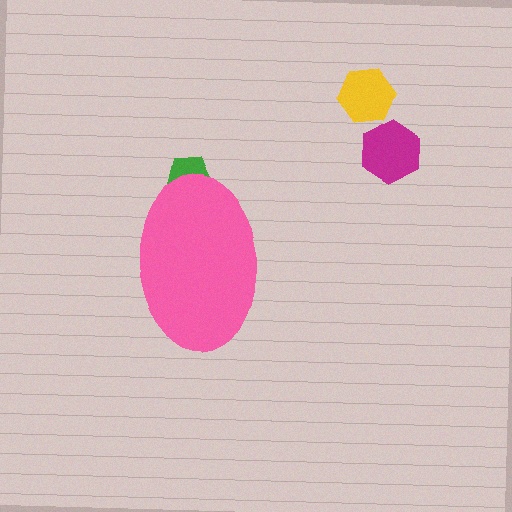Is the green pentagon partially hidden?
Yes, the green pentagon is partially hidden behind the pink ellipse.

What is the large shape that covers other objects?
A pink ellipse.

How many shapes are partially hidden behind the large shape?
1 shape is partially hidden.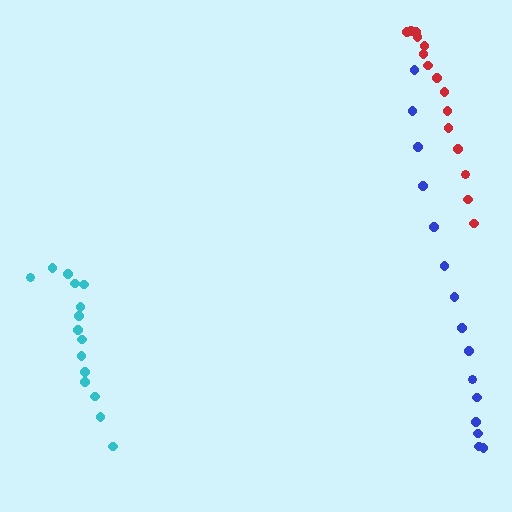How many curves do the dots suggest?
There are 3 distinct paths.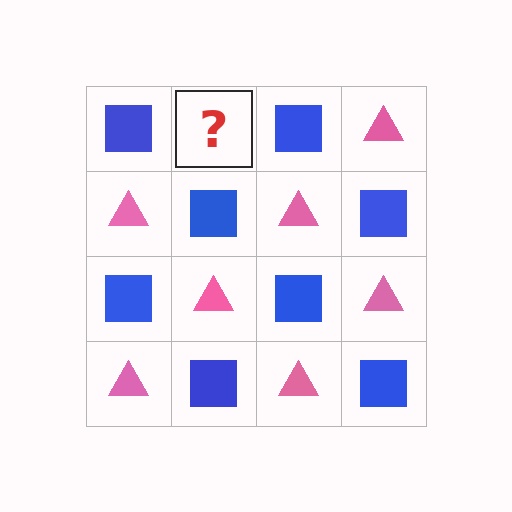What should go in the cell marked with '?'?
The missing cell should contain a pink triangle.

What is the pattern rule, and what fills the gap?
The rule is that it alternates blue square and pink triangle in a checkerboard pattern. The gap should be filled with a pink triangle.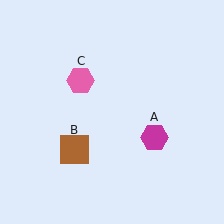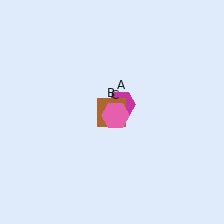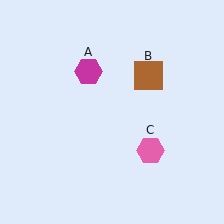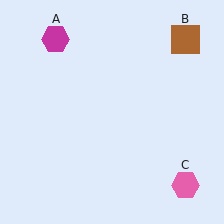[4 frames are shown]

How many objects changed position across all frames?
3 objects changed position: magenta hexagon (object A), brown square (object B), pink hexagon (object C).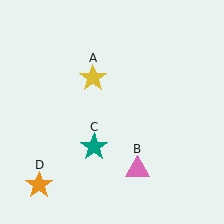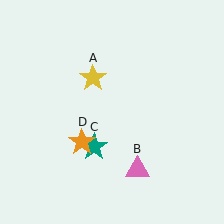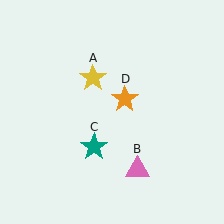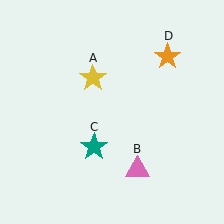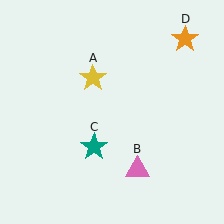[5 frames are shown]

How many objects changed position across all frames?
1 object changed position: orange star (object D).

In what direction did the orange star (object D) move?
The orange star (object D) moved up and to the right.